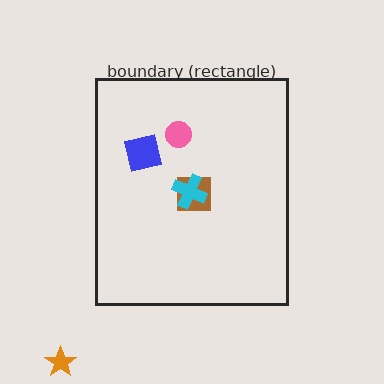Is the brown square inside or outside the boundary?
Inside.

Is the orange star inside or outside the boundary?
Outside.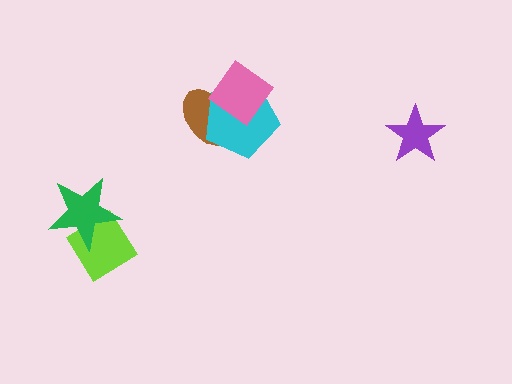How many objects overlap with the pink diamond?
2 objects overlap with the pink diamond.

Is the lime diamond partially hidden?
Yes, it is partially covered by another shape.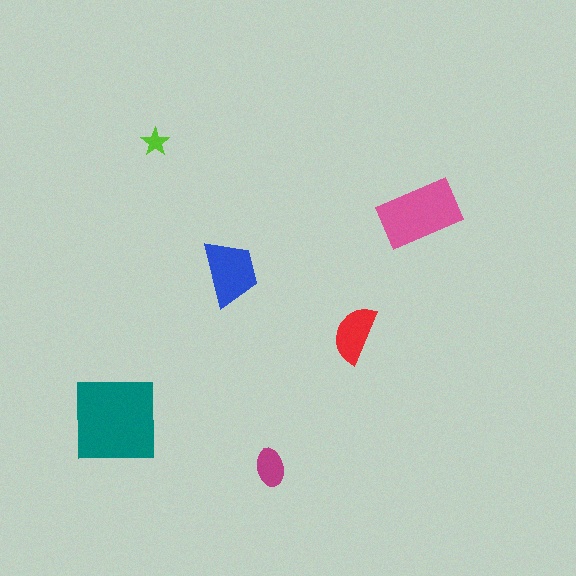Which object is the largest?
The teal square.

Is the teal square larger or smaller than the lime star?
Larger.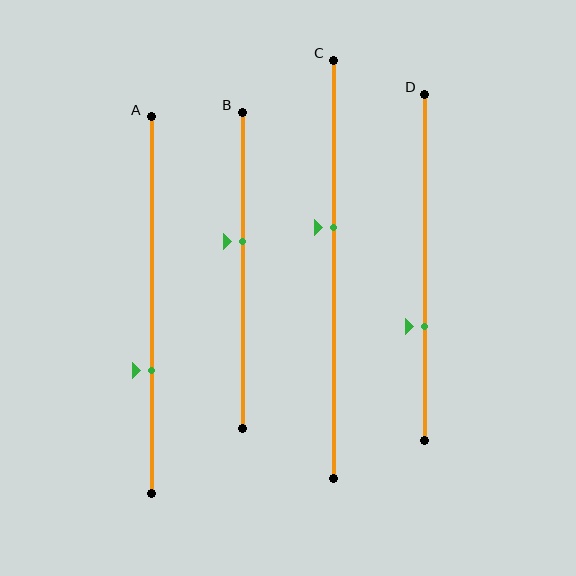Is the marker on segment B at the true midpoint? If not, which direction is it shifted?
No, the marker on segment B is shifted upward by about 9% of the segment length.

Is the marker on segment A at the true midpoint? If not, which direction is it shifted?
No, the marker on segment A is shifted downward by about 17% of the segment length.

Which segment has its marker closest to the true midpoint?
Segment B has its marker closest to the true midpoint.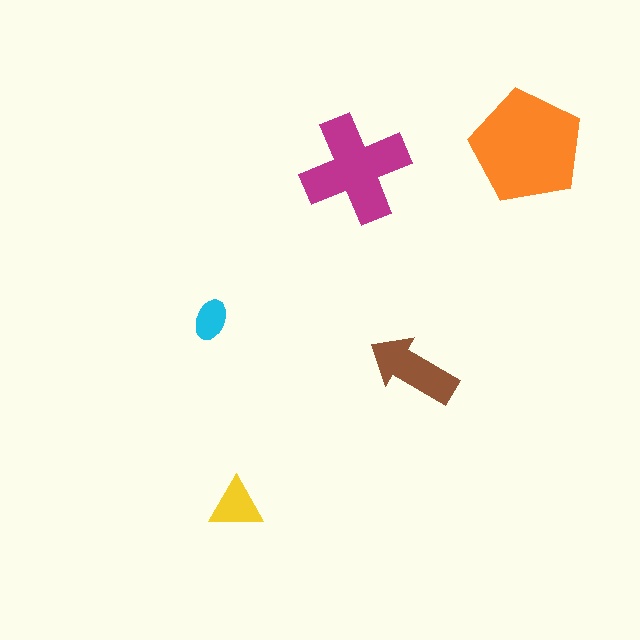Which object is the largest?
The orange pentagon.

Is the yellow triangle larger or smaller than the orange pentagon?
Smaller.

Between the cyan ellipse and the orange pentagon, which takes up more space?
The orange pentagon.